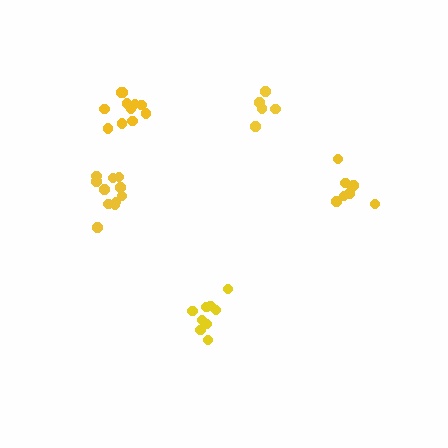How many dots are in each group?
Group 1: 11 dots, Group 2: 11 dots, Group 3: 7 dots, Group 4: 5 dots, Group 5: 9 dots (43 total).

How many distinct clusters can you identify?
There are 5 distinct clusters.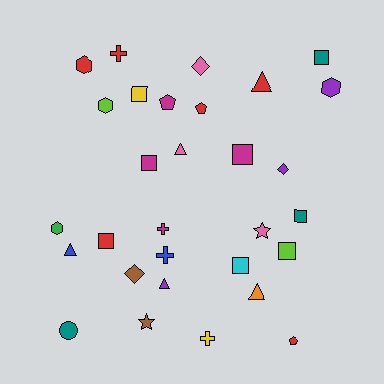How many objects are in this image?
There are 30 objects.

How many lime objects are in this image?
There are 2 lime objects.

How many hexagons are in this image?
There are 4 hexagons.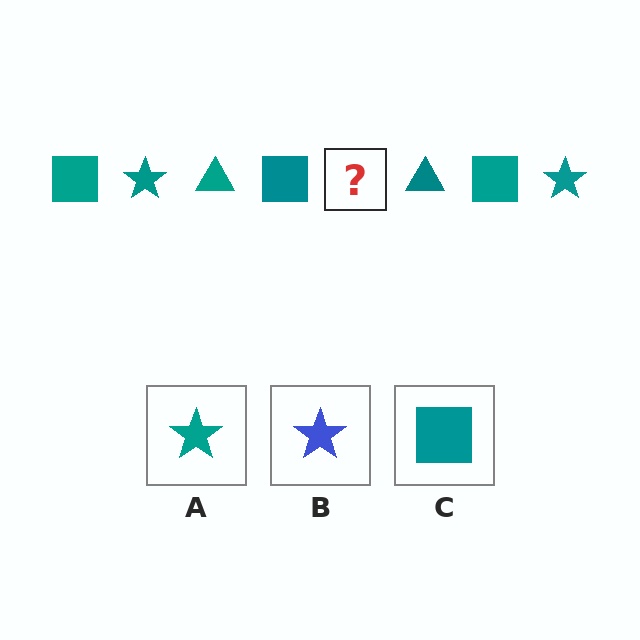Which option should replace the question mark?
Option A.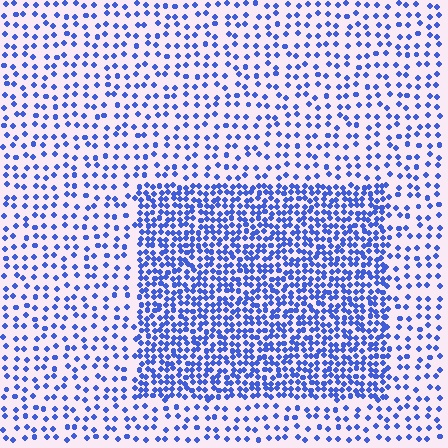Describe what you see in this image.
The image contains small blue elements arranged at two different densities. A rectangle-shaped region is visible where the elements are more densely packed than the surrounding area.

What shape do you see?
I see a rectangle.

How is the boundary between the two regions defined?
The boundary is defined by a change in element density (approximately 2.4x ratio). All elements are the same color, size, and shape.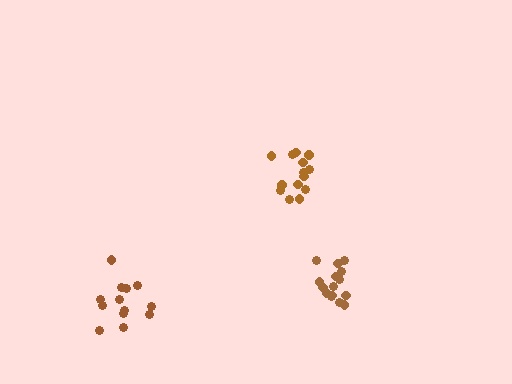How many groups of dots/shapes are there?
There are 3 groups.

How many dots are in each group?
Group 1: 13 dots, Group 2: 15 dots, Group 3: 14 dots (42 total).